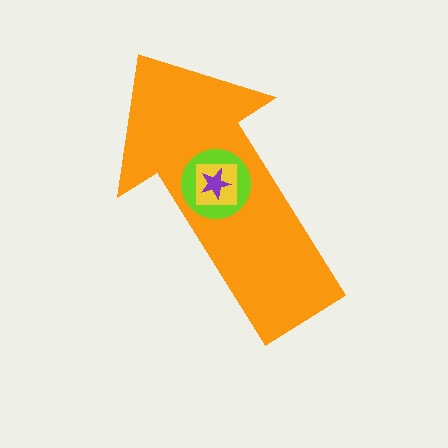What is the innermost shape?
The purple star.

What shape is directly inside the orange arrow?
The lime circle.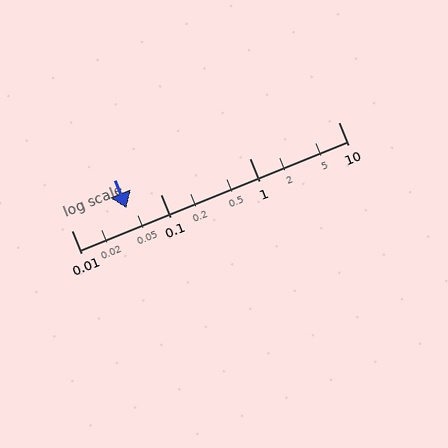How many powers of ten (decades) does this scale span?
The scale spans 3 decades, from 0.01 to 10.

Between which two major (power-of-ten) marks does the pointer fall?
The pointer is between 0.01 and 0.1.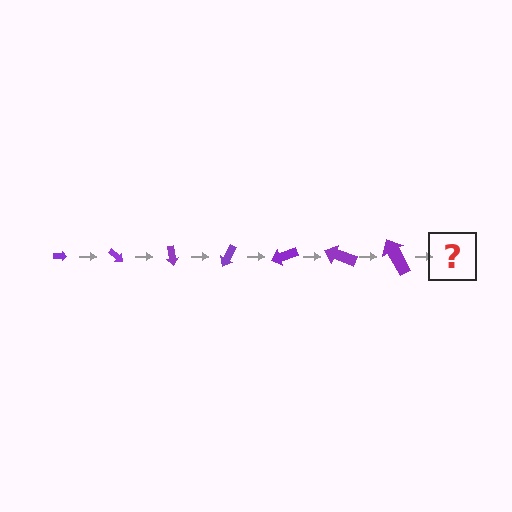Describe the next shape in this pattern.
It should be an arrow, larger than the previous one and rotated 280 degrees from the start.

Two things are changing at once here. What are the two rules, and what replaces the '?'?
The two rules are that the arrow grows larger each step and it rotates 40 degrees each step. The '?' should be an arrow, larger than the previous one and rotated 280 degrees from the start.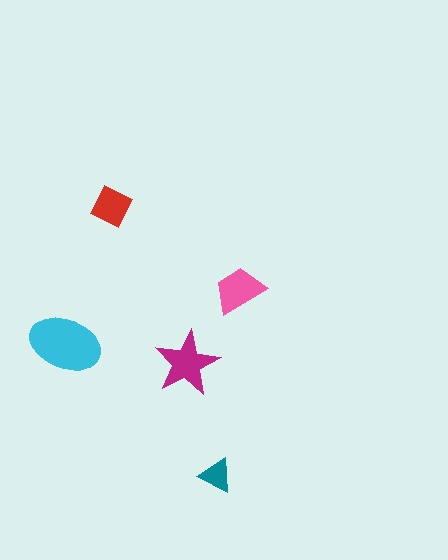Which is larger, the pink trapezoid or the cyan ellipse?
The cyan ellipse.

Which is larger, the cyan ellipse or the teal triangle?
The cyan ellipse.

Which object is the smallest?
The teal triangle.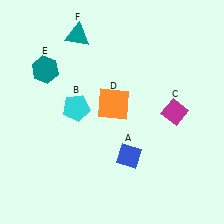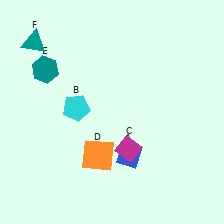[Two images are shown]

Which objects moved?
The objects that moved are: the magenta diamond (C), the orange square (D), the teal triangle (F).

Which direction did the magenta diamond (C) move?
The magenta diamond (C) moved left.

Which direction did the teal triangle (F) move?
The teal triangle (F) moved left.